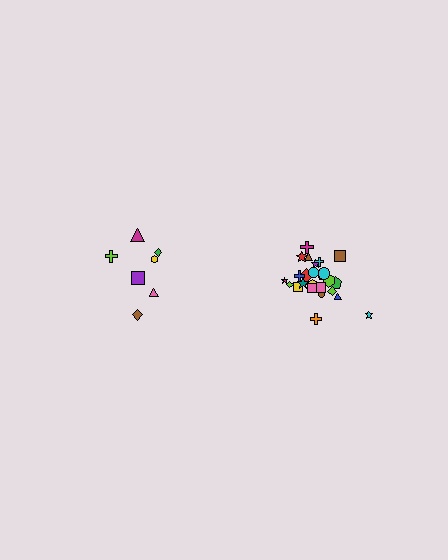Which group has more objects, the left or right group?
The right group.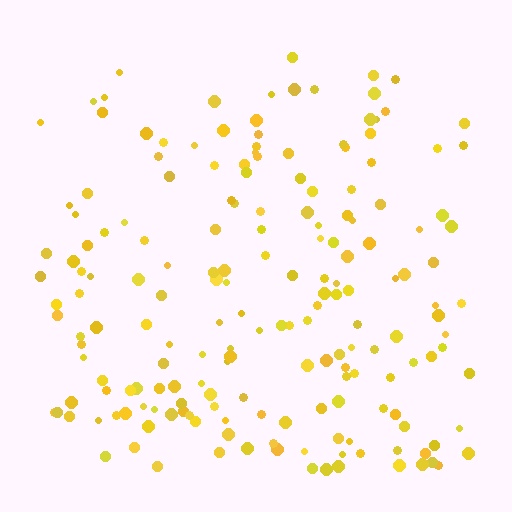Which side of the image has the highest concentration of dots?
The bottom.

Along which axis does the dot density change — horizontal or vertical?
Vertical.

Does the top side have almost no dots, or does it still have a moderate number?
Still a moderate number, just noticeably fewer than the bottom.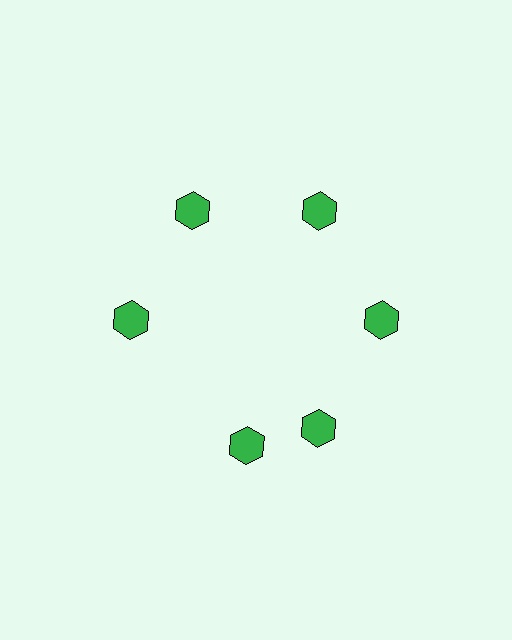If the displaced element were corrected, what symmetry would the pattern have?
It would have 6-fold rotational symmetry — the pattern would map onto itself every 60 degrees.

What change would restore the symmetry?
The symmetry would be restored by rotating it back into even spacing with its neighbors so that all 6 hexagons sit at equal angles and equal distance from the center.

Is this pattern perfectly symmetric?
No. The 6 green hexagons are arranged in a ring, but one element near the 7 o'clock position is rotated out of alignment along the ring, breaking the 6-fold rotational symmetry.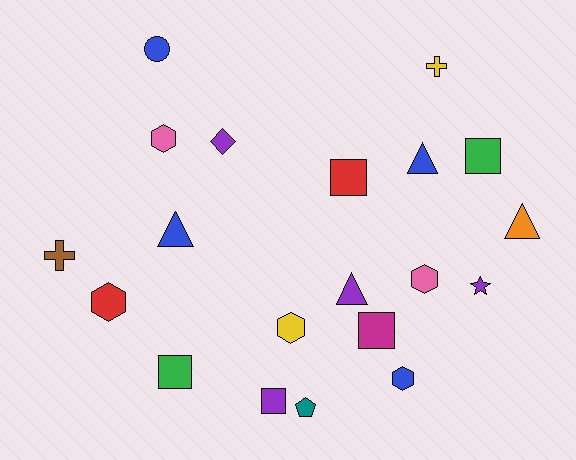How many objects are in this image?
There are 20 objects.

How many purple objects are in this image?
There are 4 purple objects.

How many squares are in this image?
There are 5 squares.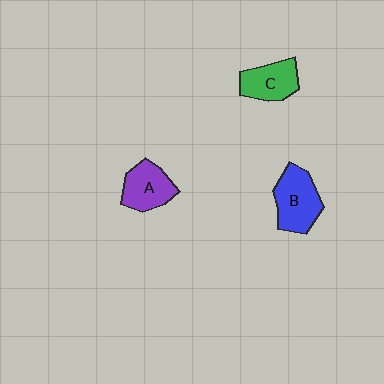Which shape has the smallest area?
Shape C (green).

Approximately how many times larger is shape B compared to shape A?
Approximately 1.2 times.